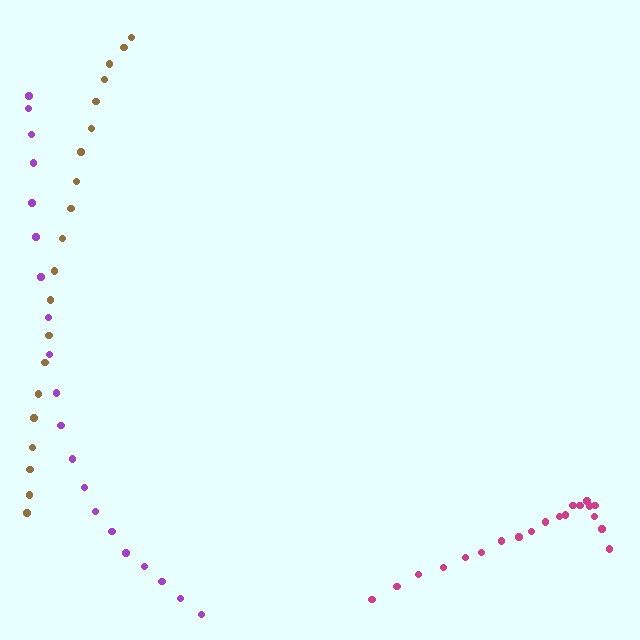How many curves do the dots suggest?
There are 3 distinct paths.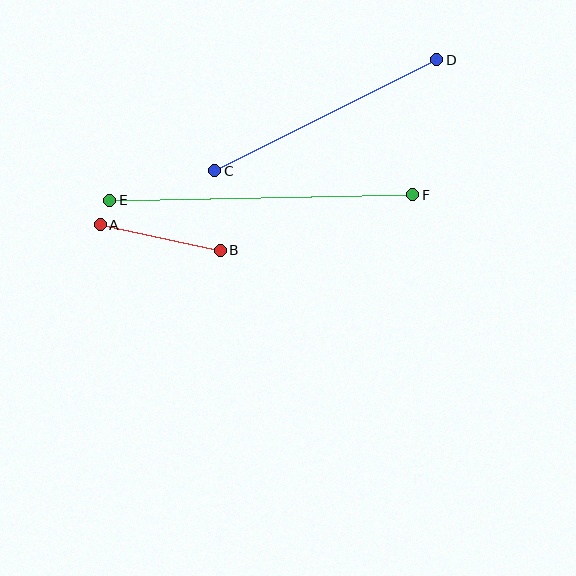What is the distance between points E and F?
The distance is approximately 303 pixels.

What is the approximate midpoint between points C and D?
The midpoint is at approximately (326, 115) pixels.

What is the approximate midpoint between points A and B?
The midpoint is at approximately (160, 237) pixels.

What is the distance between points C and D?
The distance is approximately 248 pixels.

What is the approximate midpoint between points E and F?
The midpoint is at approximately (261, 197) pixels.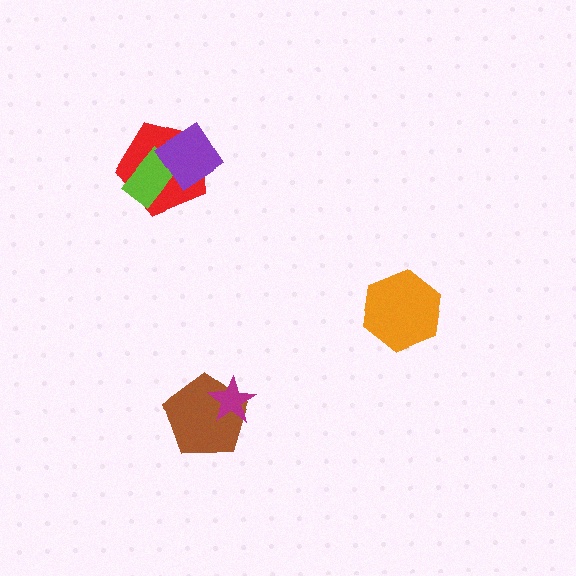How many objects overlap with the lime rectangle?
2 objects overlap with the lime rectangle.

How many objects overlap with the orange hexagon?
0 objects overlap with the orange hexagon.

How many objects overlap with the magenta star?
1 object overlaps with the magenta star.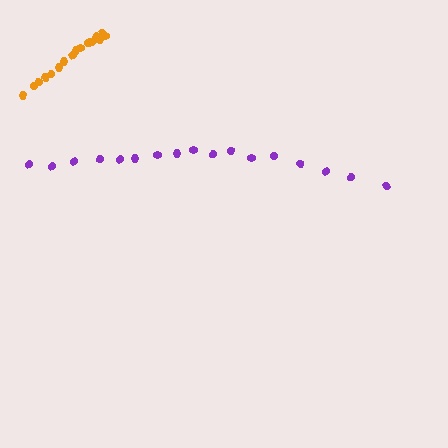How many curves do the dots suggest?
There are 2 distinct paths.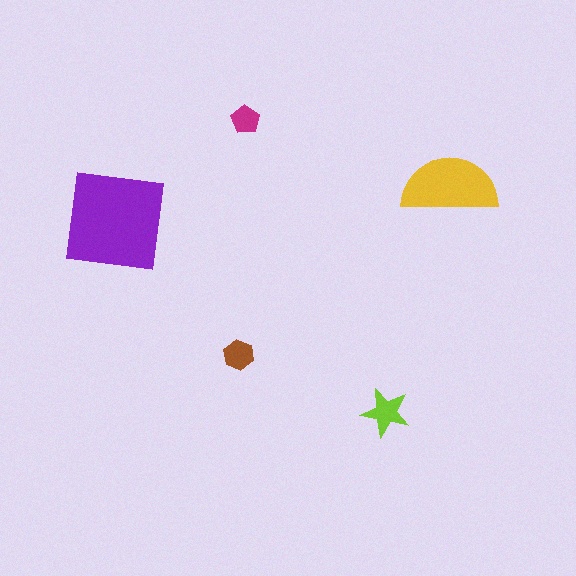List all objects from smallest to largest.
The magenta pentagon, the brown hexagon, the lime star, the yellow semicircle, the purple square.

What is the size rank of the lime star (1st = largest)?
3rd.